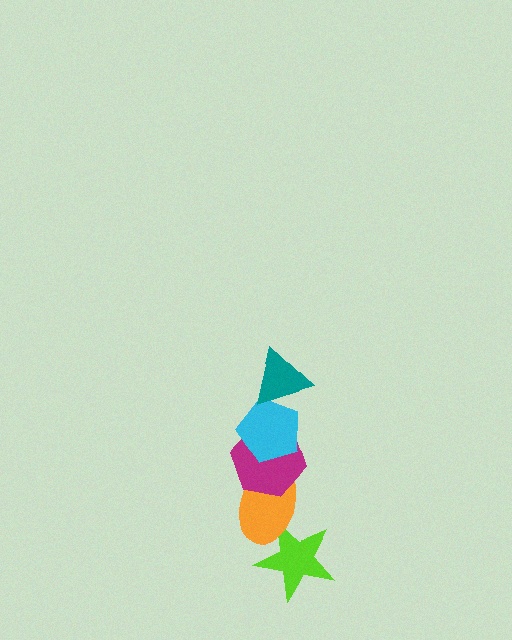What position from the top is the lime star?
The lime star is 5th from the top.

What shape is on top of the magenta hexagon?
The cyan pentagon is on top of the magenta hexagon.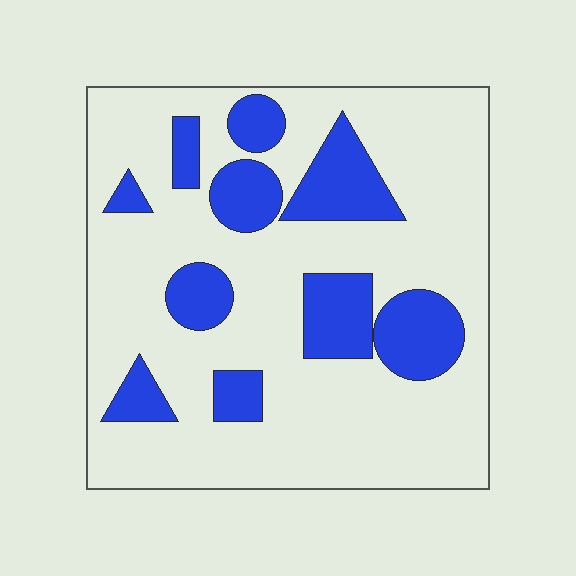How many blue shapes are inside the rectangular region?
10.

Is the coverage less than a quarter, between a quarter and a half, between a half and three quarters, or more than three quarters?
Less than a quarter.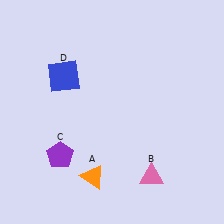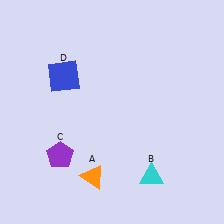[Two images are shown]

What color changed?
The triangle (B) changed from pink in Image 1 to cyan in Image 2.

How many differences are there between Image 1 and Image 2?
There is 1 difference between the two images.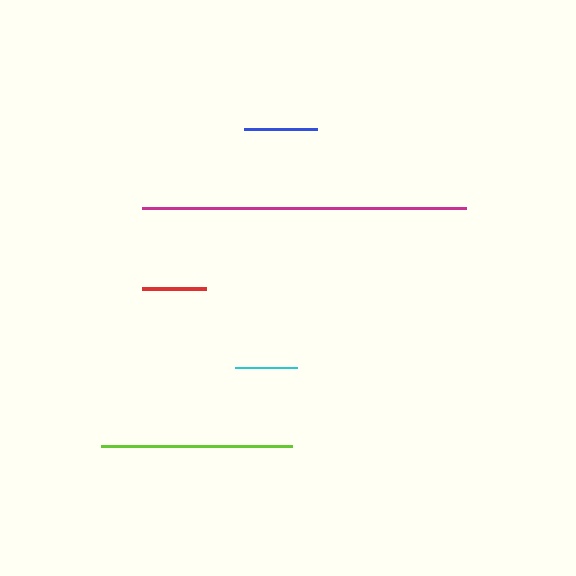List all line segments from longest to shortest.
From longest to shortest: magenta, lime, blue, red, cyan.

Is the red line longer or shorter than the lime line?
The lime line is longer than the red line.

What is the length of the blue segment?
The blue segment is approximately 74 pixels long.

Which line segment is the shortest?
The cyan line is the shortest at approximately 62 pixels.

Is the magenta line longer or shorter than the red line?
The magenta line is longer than the red line.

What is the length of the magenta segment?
The magenta segment is approximately 324 pixels long.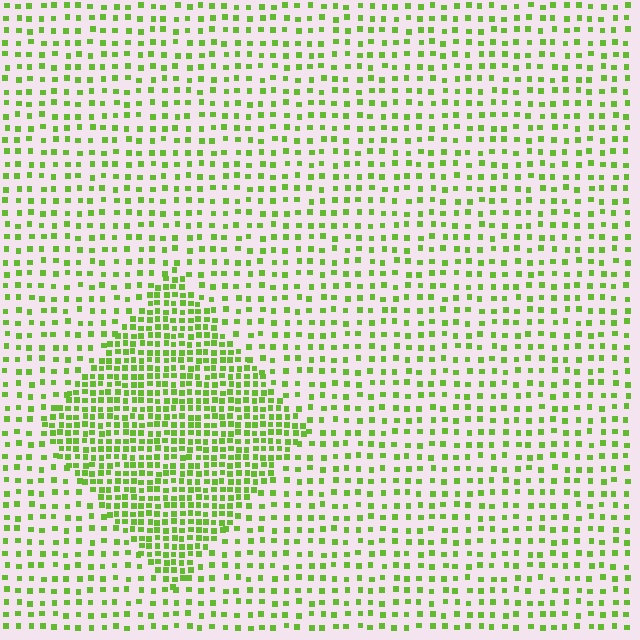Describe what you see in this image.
The image contains small lime elements arranged at two different densities. A diamond-shaped region is visible where the elements are more densely packed than the surrounding area.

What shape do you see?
I see a diamond.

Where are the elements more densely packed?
The elements are more densely packed inside the diamond boundary.